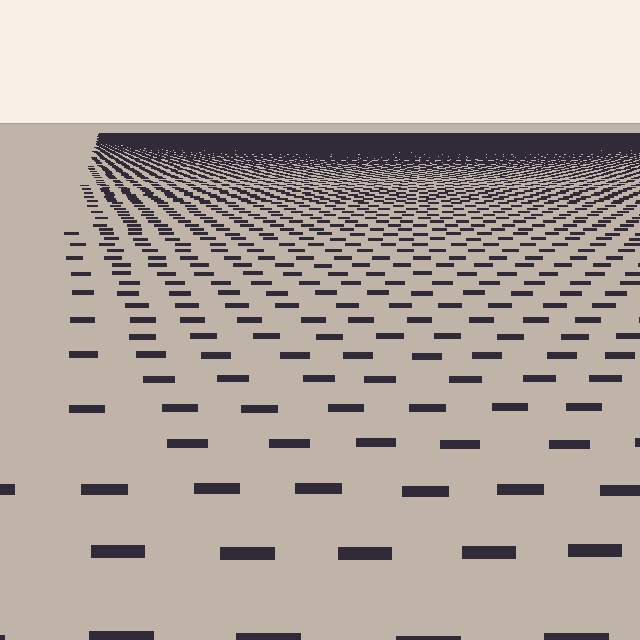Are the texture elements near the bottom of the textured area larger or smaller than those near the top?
Larger. Near the bottom, elements are closer to the viewer and appear at a bigger on-screen size.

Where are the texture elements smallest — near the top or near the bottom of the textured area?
Near the top.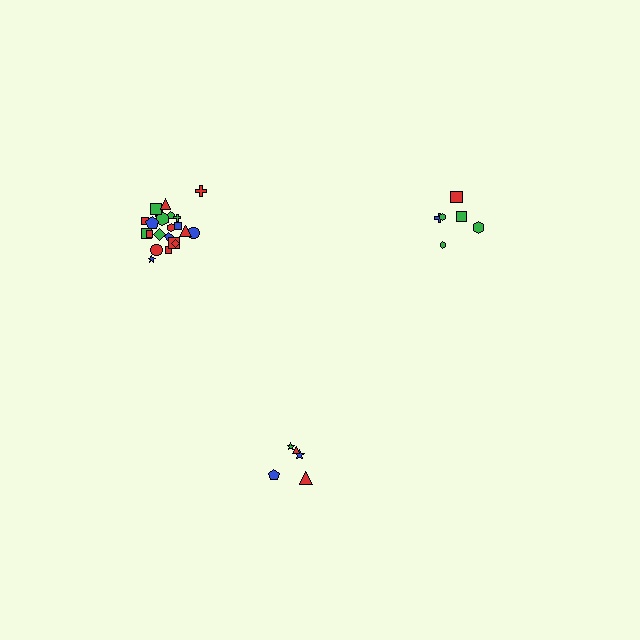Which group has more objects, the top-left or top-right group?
The top-left group.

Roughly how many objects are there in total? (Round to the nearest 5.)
Roughly 35 objects in total.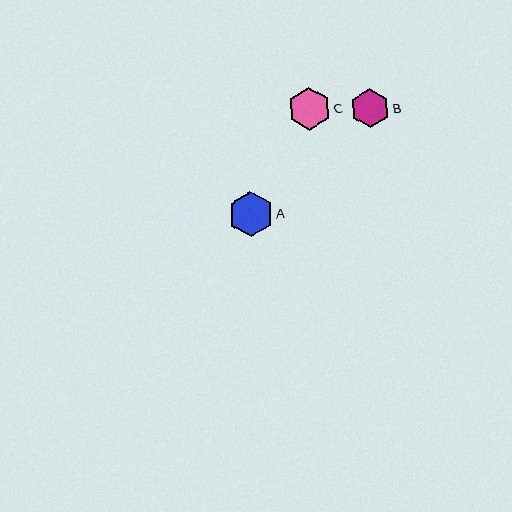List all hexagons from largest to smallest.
From largest to smallest: A, C, B.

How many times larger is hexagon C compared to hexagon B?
Hexagon C is approximately 1.1 times the size of hexagon B.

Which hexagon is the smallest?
Hexagon B is the smallest with a size of approximately 39 pixels.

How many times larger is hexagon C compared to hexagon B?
Hexagon C is approximately 1.1 times the size of hexagon B.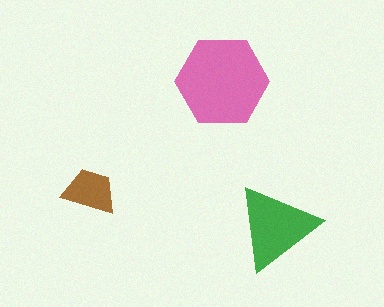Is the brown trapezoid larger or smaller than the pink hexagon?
Smaller.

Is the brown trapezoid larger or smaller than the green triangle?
Smaller.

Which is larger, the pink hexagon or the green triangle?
The pink hexagon.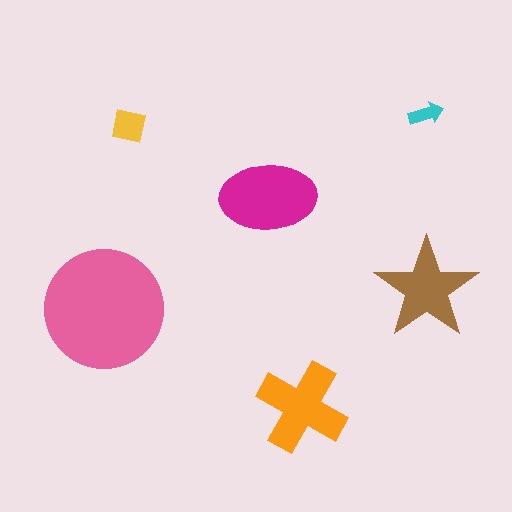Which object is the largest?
The pink circle.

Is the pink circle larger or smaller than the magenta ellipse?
Larger.